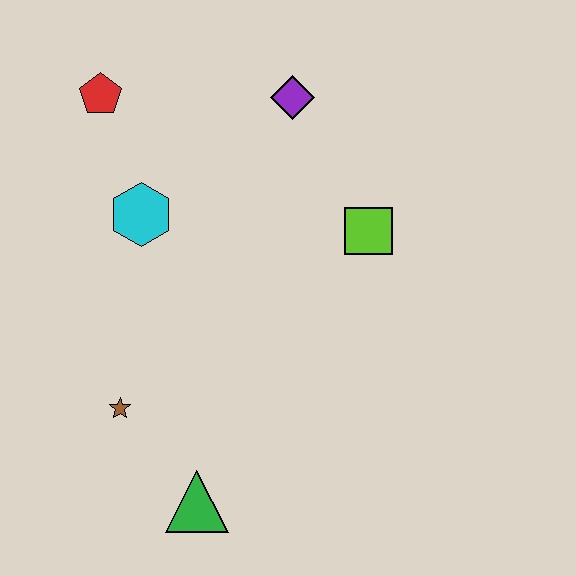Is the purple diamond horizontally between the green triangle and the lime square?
Yes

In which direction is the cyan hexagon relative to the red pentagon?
The cyan hexagon is below the red pentagon.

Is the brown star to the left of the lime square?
Yes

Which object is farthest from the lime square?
The green triangle is farthest from the lime square.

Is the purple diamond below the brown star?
No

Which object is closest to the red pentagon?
The cyan hexagon is closest to the red pentagon.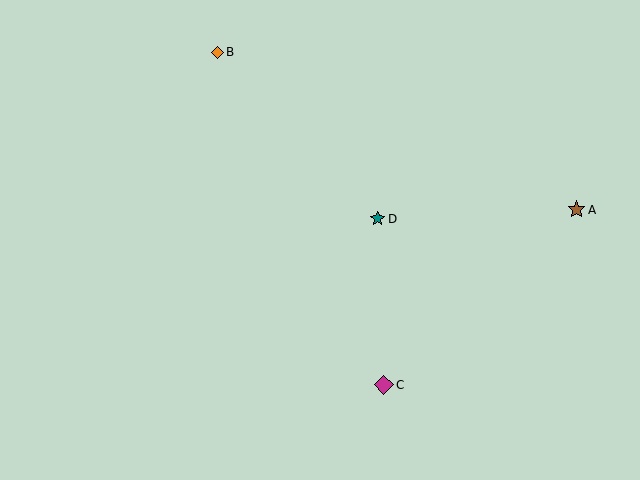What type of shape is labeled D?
Shape D is a teal star.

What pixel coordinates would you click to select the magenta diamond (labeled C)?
Click at (384, 385) to select the magenta diamond C.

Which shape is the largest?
The magenta diamond (labeled C) is the largest.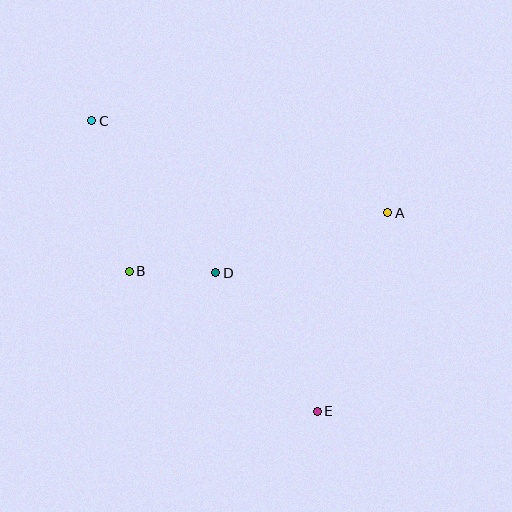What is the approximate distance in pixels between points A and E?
The distance between A and E is approximately 210 pixels.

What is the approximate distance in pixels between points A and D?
The distance between A and D is approximately 182 pixels.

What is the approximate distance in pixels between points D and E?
The distance between D and E is approximately 172 pixels.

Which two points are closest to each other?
Points B and D are closest to each other.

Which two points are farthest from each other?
Points C and E are farthest from each other.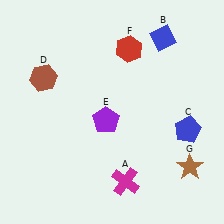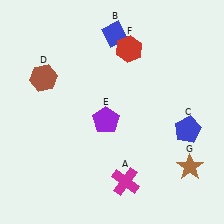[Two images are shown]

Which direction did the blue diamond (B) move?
The blue diamond (B) moved left.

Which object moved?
The blue diamond (B) moved left.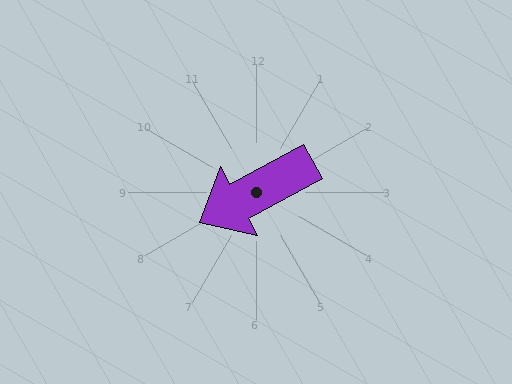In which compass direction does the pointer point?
Southwest.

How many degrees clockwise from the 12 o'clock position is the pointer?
Approximately 242 degrees.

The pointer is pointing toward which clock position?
Roughly 8 o'clock.